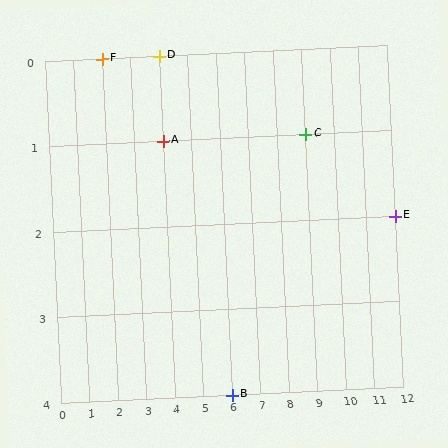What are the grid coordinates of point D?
Point D is at grid coordinates (4, 0).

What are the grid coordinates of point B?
Point B is at grid coordinates (6, 4).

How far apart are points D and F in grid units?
Points D and F are 2 columns apart.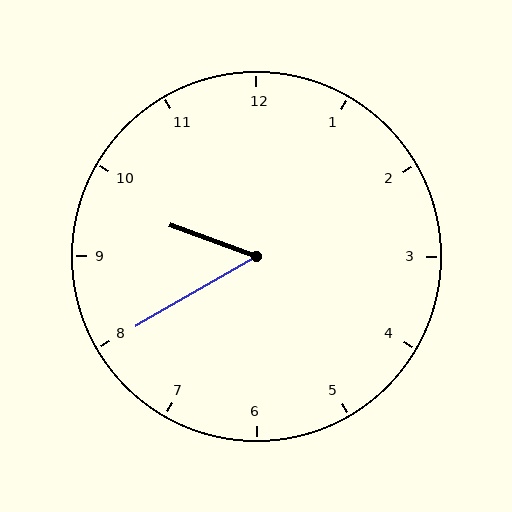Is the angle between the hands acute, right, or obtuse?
It is acute.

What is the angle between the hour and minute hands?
Approximately 50 degrees.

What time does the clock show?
9:40.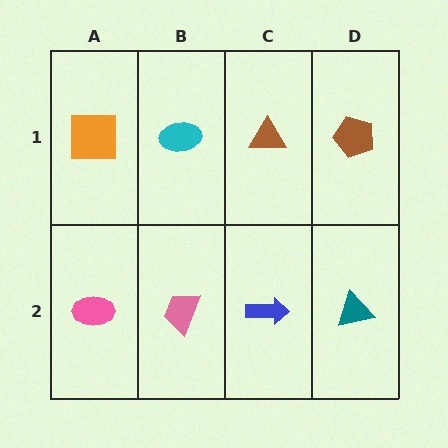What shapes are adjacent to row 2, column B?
A cyan ellipse (row 1, column B), a pink ellipse (row 2, column A), a blue arrow (row 2, column C).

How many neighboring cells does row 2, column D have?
2.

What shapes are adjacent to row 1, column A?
A pink ellipse (row 2, column A), a cyan ellipse (row 1, column B).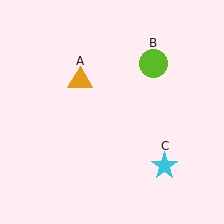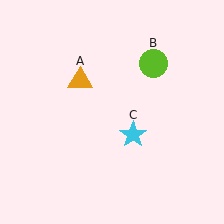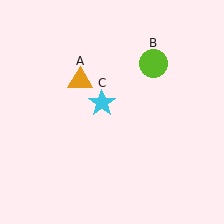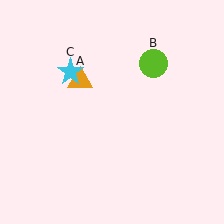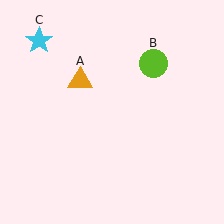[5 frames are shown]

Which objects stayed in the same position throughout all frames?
Orange triangle (object A) and lime circle (object B) remained stationary.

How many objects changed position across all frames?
1 object changed position: cyan star (object C).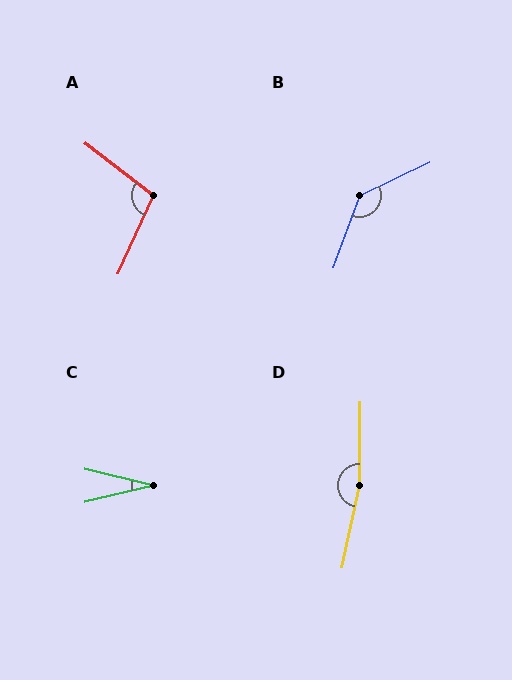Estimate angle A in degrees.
Approximately 103 degrees.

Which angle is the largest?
D, at approximately 168 degrees.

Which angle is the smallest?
C, at approximately 27 degrees.